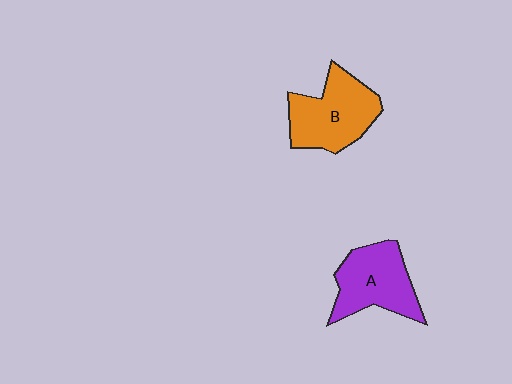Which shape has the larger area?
Shape B (orange).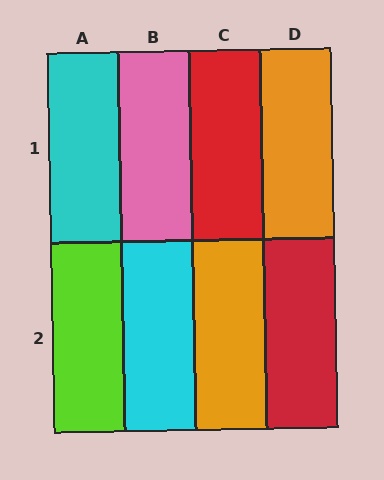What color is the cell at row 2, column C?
Orange.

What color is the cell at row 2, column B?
Cyan.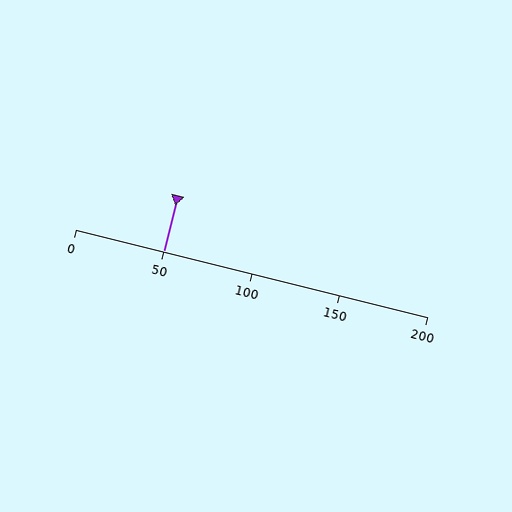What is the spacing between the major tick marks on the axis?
The major ticks are spaced 50 apart.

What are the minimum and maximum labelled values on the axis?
The axis runs from 0 to 200.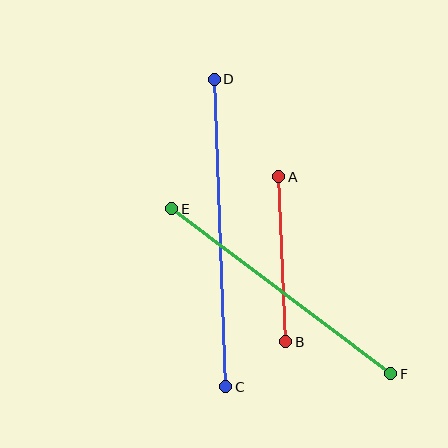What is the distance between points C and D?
The distance is approximately 308 pixels.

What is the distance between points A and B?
The distance is approximately 165 pixels.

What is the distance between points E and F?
The distance is approximately 274 pixels.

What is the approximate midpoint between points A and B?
The midpoint is at approximately (282, 259) pixels.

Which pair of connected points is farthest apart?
Points C and D are farthest apart.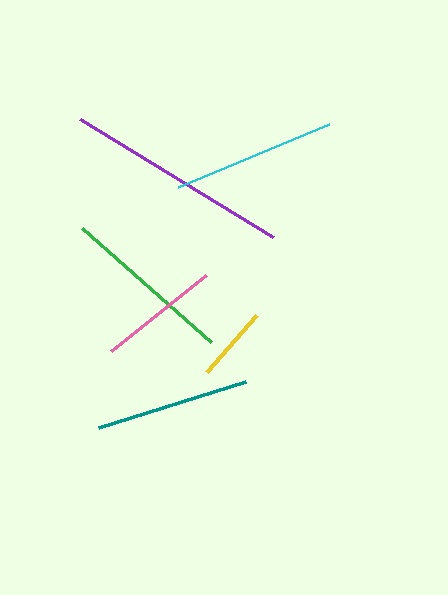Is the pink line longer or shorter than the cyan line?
The cyan line is longer than the pink line.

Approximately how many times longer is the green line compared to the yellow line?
The green line is approximately 2.3 times the length of the yellow line.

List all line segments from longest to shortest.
From longest to shortest: purple, green, cyan, teal, pink, yellow.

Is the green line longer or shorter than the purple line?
The purple line is longer than the green line.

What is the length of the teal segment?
The teal segment is approximately 154 pixels long.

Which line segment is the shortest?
The yellow line is the shortest at approximately 75 pixels.